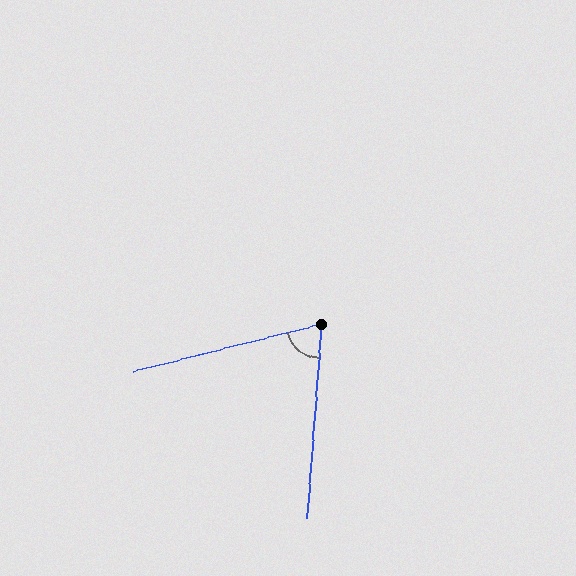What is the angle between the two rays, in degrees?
Approximately 71 degrees.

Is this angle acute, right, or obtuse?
It is acute.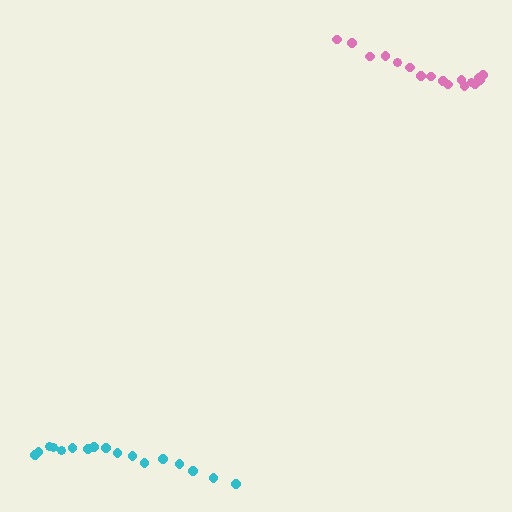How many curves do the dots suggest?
There are 2 distinct paths.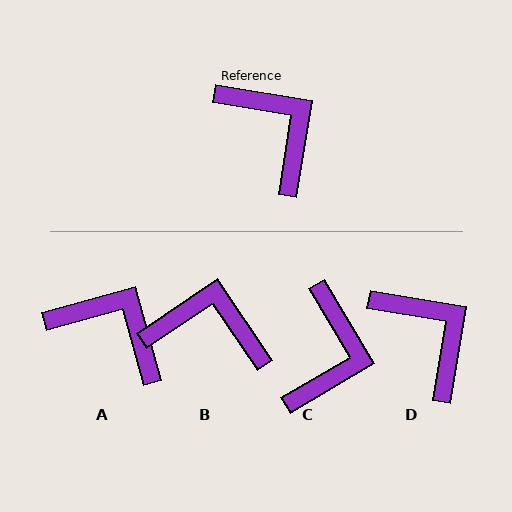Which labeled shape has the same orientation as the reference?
D.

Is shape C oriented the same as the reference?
No, it is off by about 50 degrees.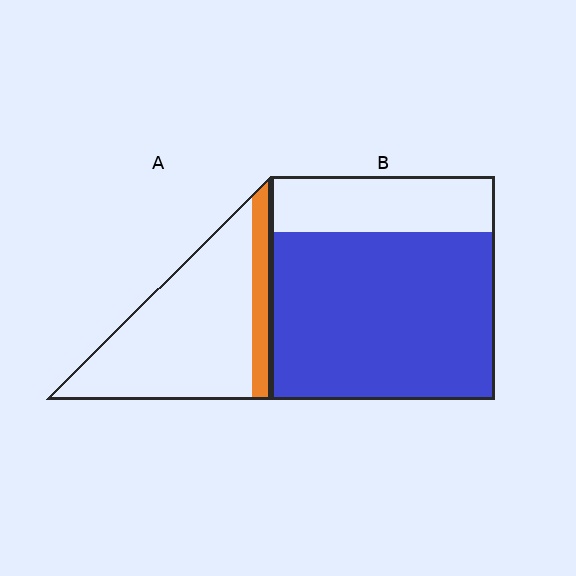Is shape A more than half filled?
No.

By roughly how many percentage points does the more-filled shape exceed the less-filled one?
By roughly 60 percentage points (B over A).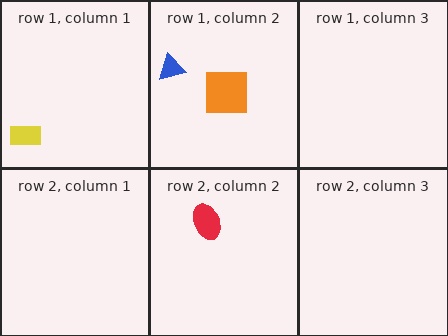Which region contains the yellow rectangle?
The row 1, column 1 region.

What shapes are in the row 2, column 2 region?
The red ellipse.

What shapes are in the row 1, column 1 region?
The yellow rectangle.